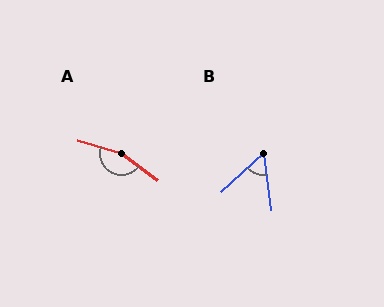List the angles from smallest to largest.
B (56°), A (161°).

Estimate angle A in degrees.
Approximately 161 degrees.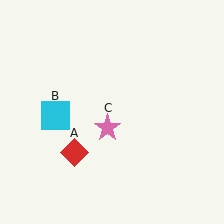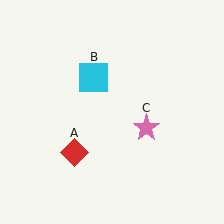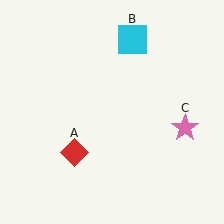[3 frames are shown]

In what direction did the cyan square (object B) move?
The cyan square (object B) moved up and to the right.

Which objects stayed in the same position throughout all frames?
Red diamond (object A) remained stationary.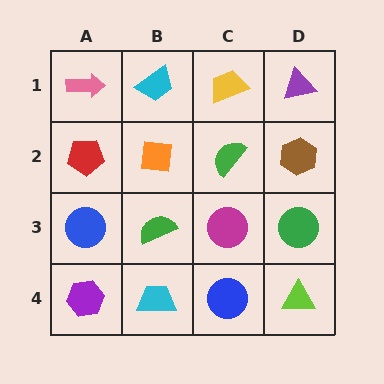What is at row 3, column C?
A magenta circle.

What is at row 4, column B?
A cyan trapezoid.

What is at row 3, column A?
A blue circle.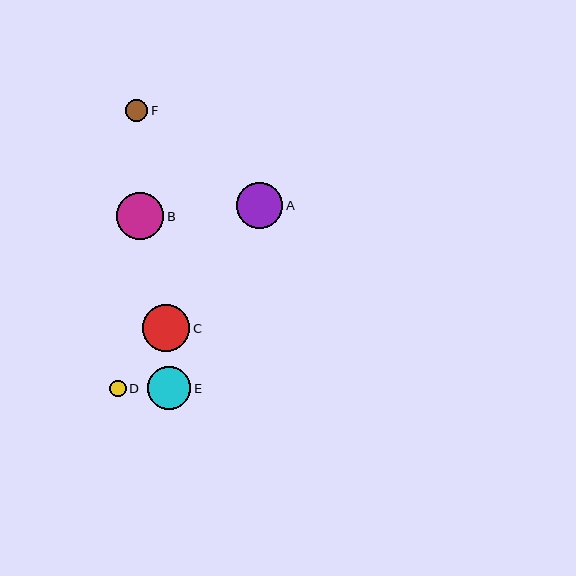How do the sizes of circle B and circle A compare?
Circle B and circle A are approximately the same size.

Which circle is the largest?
Circle C is the largest with a size of approximately 47 pixels.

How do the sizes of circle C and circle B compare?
Circle C and circle B are approximately the same size.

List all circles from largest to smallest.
From largest to smallest: C, B, A, E, F, D.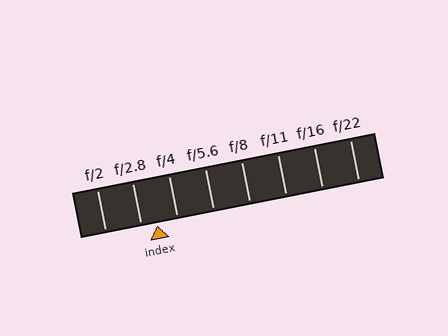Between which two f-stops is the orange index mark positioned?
The index mark is between f/2.8 and f/4.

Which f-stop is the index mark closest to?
The index mark is closest to f/2.8.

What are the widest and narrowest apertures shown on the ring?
The widest aperture shown is f/2 and the narrowest is f/22.